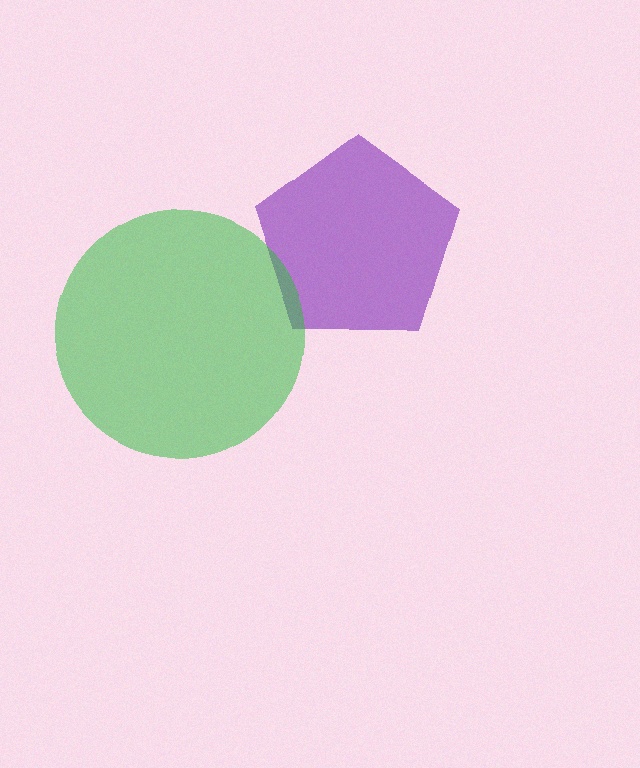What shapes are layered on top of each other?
The layered shapes are: a purple pentagon, a green circle.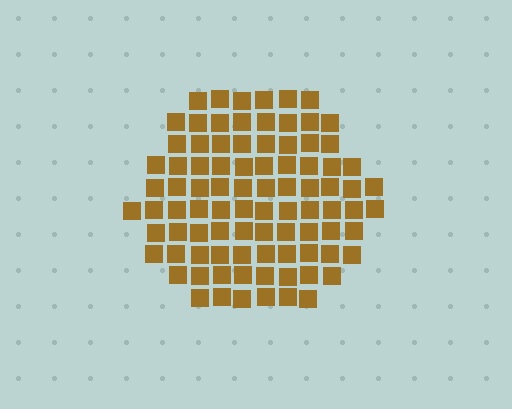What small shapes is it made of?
It is made of small squares.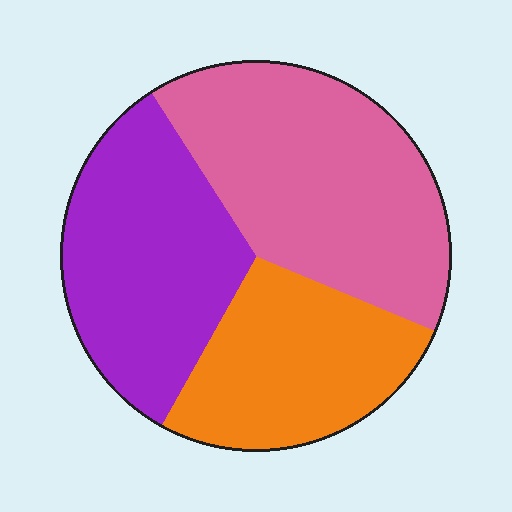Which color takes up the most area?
Pink, at roughly 40%.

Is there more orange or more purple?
Purple.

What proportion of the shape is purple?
Purple covers 33% of the shape.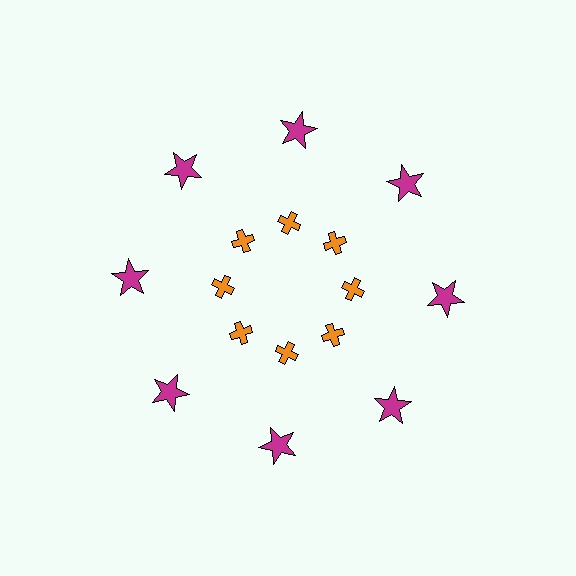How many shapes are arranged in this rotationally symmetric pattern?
There are 16 shapes, arranged in 8 groups of 2.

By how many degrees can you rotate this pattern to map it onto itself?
The pattern maps onto itself every 45 degrees of rotation.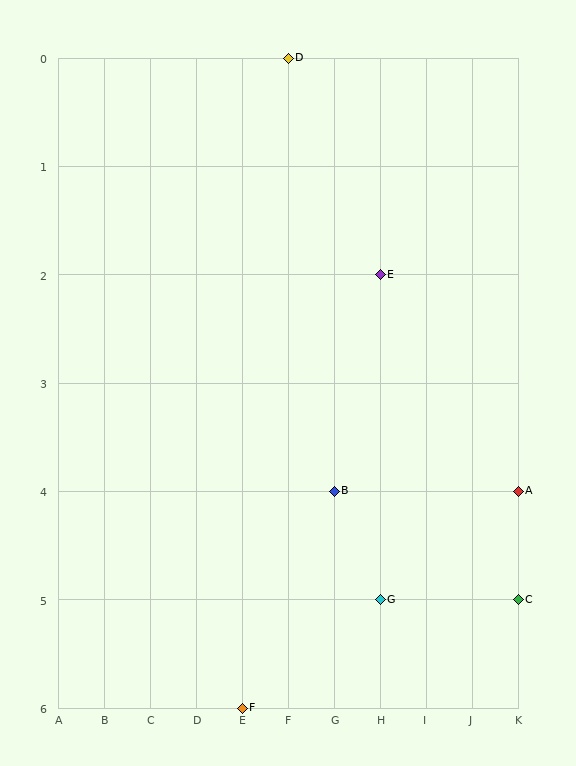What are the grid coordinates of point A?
Point A is at grid coordinates (K, 4).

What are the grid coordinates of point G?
Point G is at grid coordinates (H, 5).